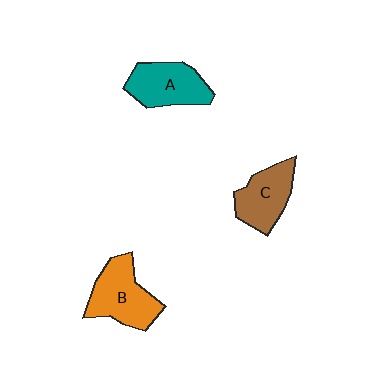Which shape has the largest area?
Shape B (orange).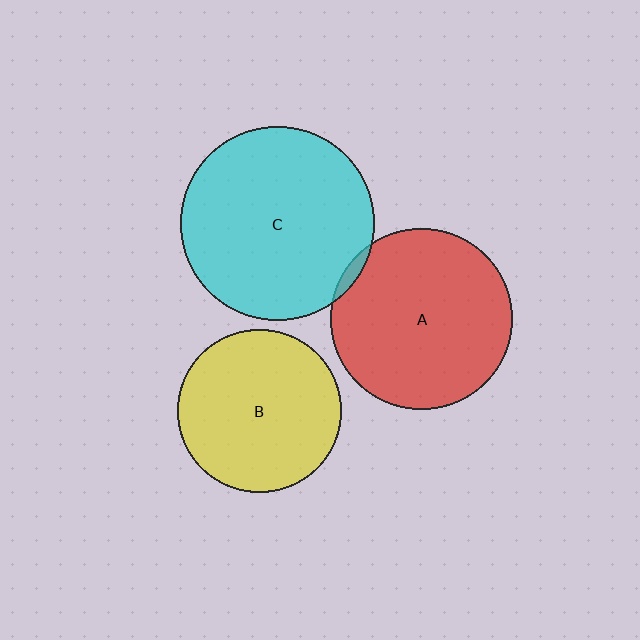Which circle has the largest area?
Circle C (cyan).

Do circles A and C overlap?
Yes.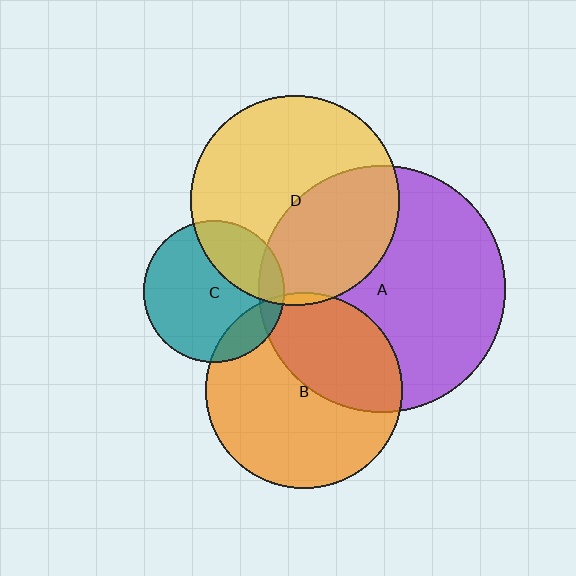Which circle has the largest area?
Circle A (purple).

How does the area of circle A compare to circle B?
Approximately 1.6 times.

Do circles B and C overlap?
Yes.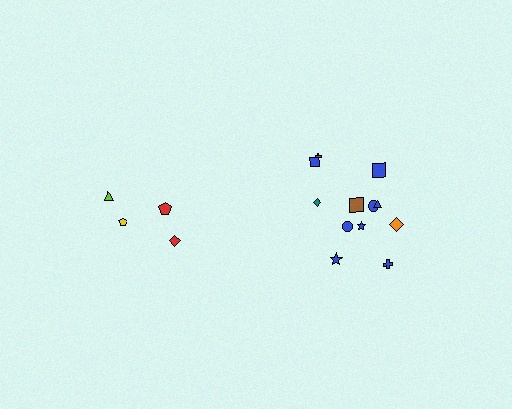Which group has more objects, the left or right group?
The right group.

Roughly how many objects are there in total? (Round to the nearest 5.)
Roughly 15 objects in total.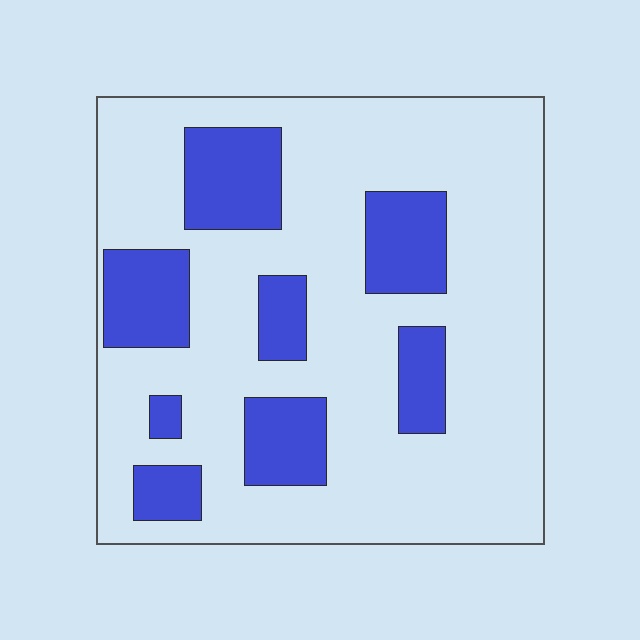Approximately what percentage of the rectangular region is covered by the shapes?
Approximately 25%.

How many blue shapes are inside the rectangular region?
8.